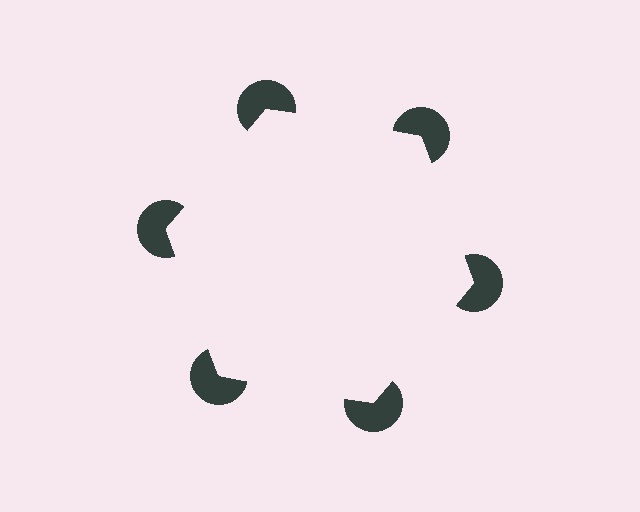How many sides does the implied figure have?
6 sides.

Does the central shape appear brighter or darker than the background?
It typically appears slightly brighter than the background, even though no actual brightness change is drawn.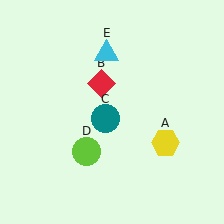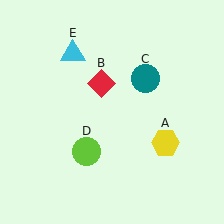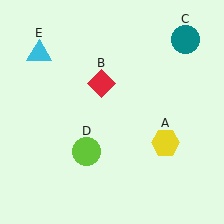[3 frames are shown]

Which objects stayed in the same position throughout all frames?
Yellow hexagon (object A) and red diamond (object B) and lime circle (object D) remained stationary.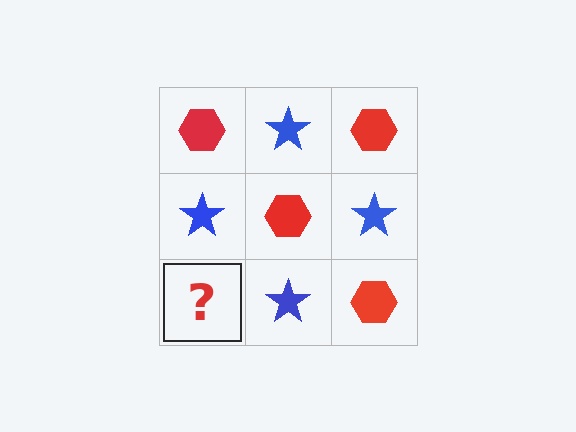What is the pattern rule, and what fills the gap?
The rule is that it alternates red hexagon and blue star in a checkerboard pattern. The gap should be filled with a red hexagon.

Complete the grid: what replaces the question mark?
The question mark should be replaced with a red hexagon.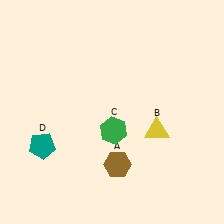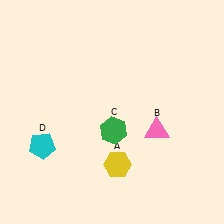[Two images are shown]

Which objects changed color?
A changed from brown to yellow. B changed from yellow to pink. D changed from teal to cyan.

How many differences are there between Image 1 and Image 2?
There are 3 differences between the two images.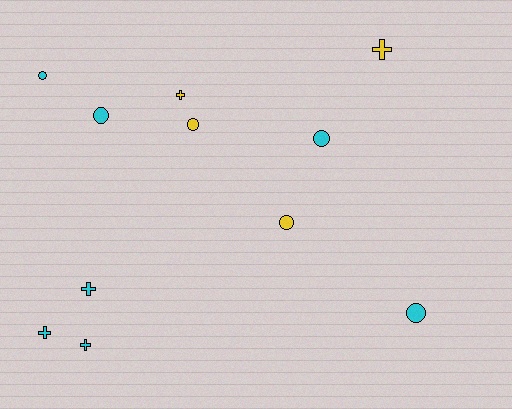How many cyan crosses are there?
There are 3 cyan crosses.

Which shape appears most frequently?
Circle, with 6 objects.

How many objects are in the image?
There are 11 objects.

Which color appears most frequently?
Cyan, with 7 objects.